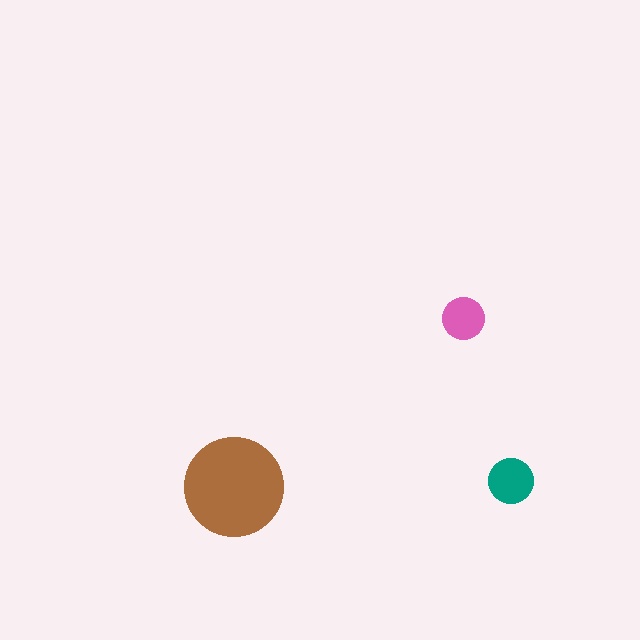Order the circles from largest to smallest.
the brown one, the teal one, the pink one.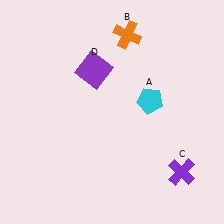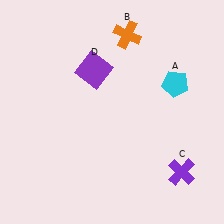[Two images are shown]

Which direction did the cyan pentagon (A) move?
The cyan pentagon (A) moved right.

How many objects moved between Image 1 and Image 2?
1 object moved between the two images.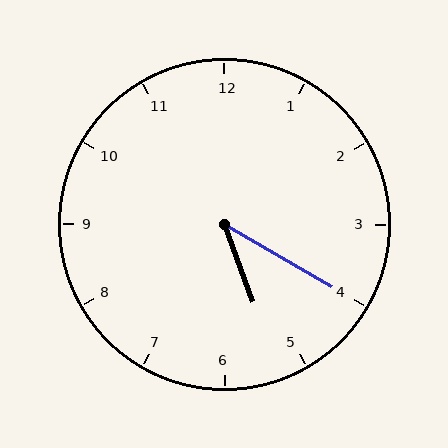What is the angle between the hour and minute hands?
Approximately 40 degrees.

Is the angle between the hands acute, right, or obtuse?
It is acute.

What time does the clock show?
5:20.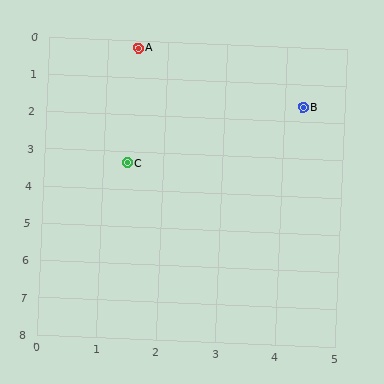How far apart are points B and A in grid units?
Points B and A are about 3.1 grid units apart.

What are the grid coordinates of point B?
Point B is at approximately (4.3, 1.6).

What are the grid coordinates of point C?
Point C is at approximately (1.4, 3.3).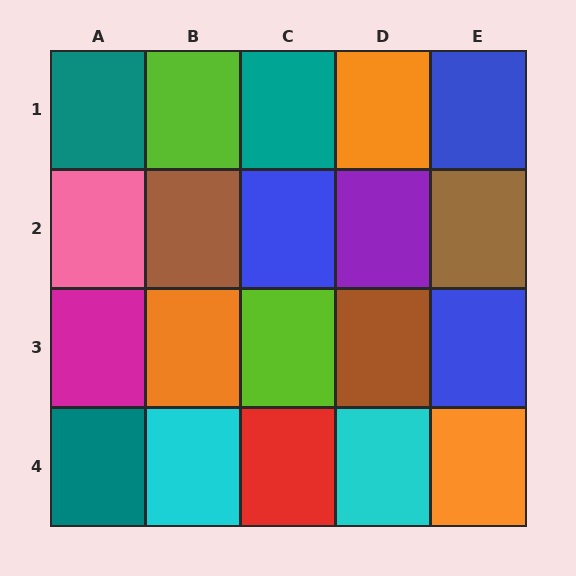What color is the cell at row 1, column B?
Lime.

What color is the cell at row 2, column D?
Purple.